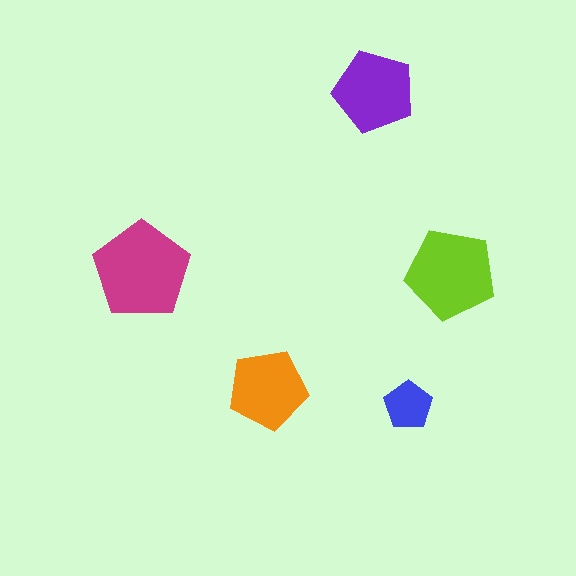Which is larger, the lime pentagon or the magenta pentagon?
The magenta one.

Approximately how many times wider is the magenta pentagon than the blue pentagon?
About 2 times wider.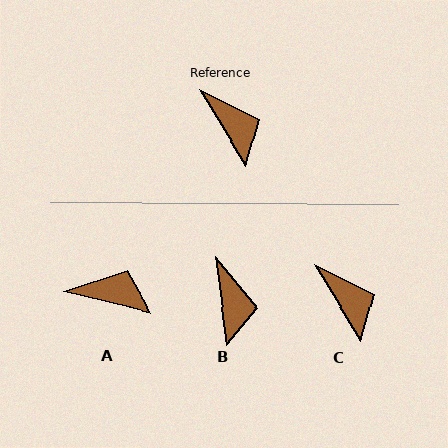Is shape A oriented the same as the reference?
No, it is off by about 45 degrees.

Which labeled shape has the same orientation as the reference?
C.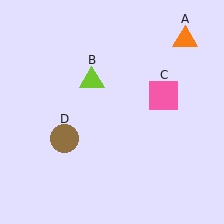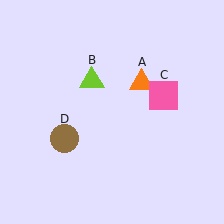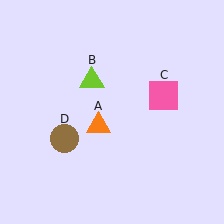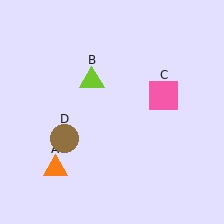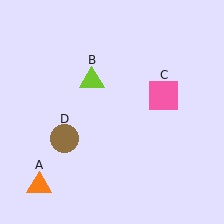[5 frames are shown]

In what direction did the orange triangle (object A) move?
The orange triangle (object A) moved down and to the left.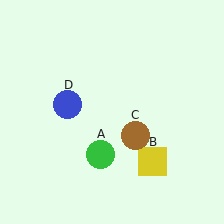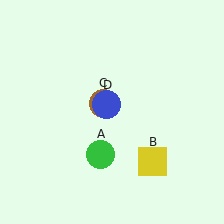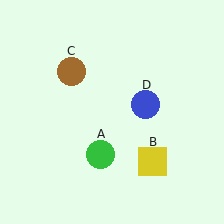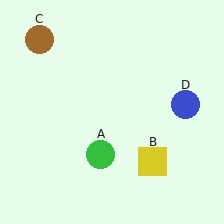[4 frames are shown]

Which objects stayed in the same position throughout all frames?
Green circle (object A) and yellow square (object B) remained stationary.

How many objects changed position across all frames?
2 objects changed position: brown circle (object C), blue circle (object D).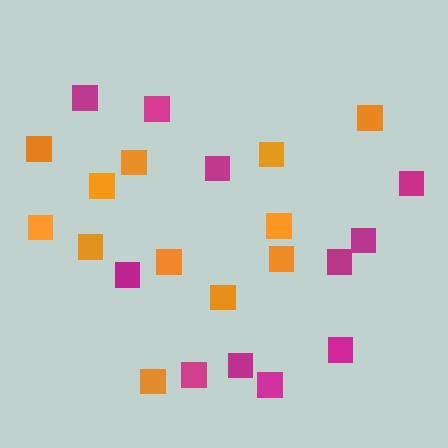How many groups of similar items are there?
There are 2 groups: one group of magenta squares (11) and one group of orange squares (12).